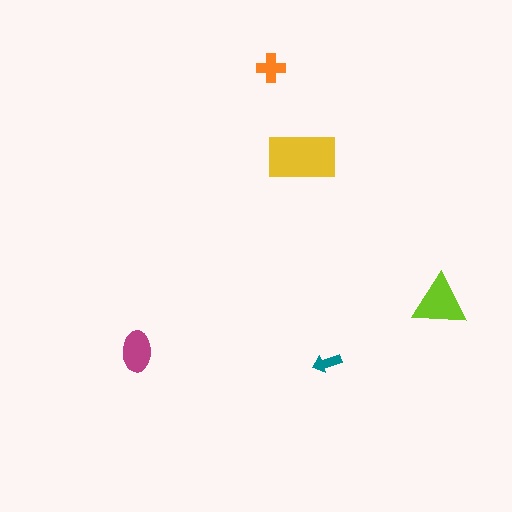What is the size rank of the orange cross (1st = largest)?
4th.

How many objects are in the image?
There are 5 objects in the image.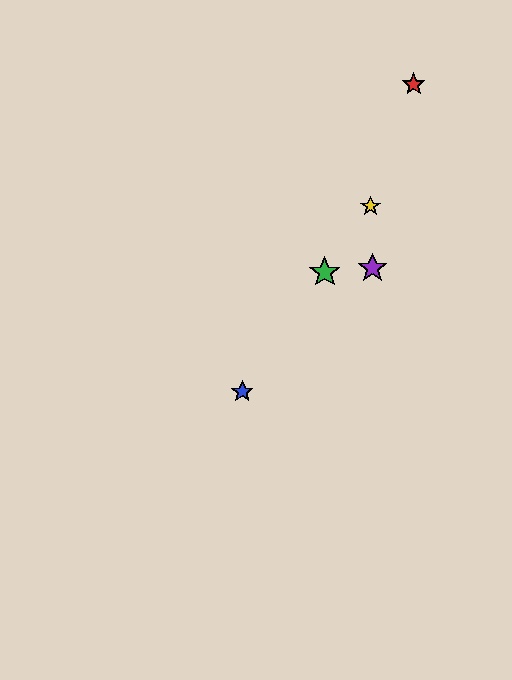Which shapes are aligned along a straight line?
The blue star, the green star, the yellow star are aligned along a straight line.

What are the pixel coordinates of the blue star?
The blue star is at (242, 392).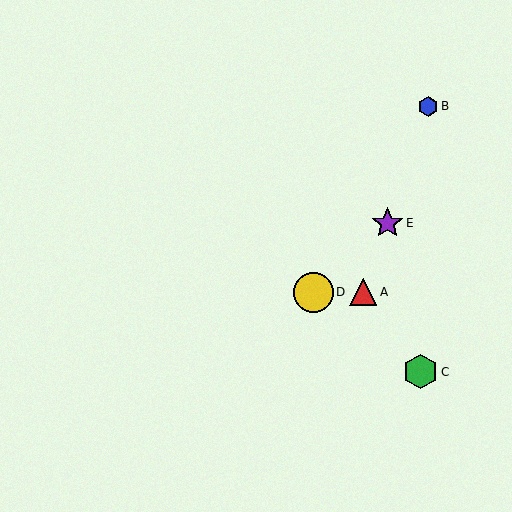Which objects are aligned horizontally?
Objects A, D are aligned horizontally.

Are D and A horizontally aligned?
Yes, both are at y≈292.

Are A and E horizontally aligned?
No, A is at y≈292 and E is at y≈223.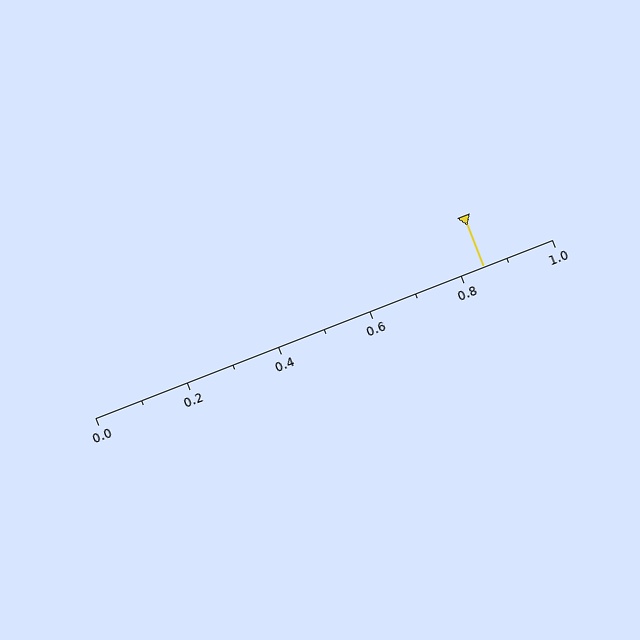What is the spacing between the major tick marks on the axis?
The major ticks are spaced 0.2 apart.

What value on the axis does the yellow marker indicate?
The marker indicates approximately 0.85.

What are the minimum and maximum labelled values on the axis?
The axis runs from 0.0 to 1.0.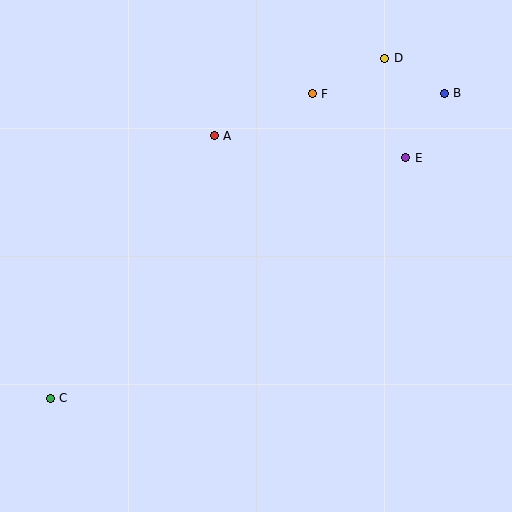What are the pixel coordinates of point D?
Point D is at (385, 58).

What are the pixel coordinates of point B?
Point B is at (444, 93).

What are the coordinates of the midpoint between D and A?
The midpoint between D and A is at (299, 97).